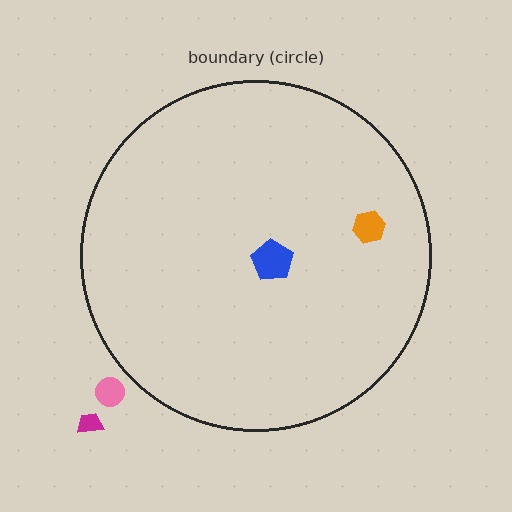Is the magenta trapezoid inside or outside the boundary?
Outside.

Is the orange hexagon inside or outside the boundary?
Inside.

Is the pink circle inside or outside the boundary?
Outside.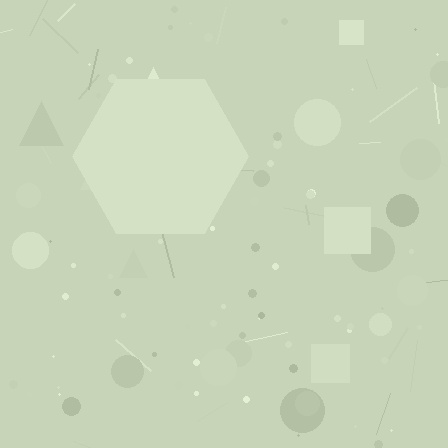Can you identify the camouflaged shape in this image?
The camouflaged shape is a hexagon.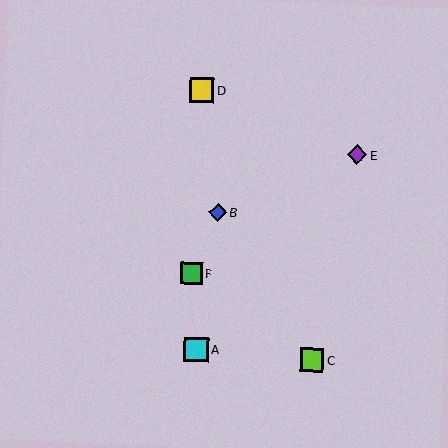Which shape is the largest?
The yellow square (labeled D) is the largest.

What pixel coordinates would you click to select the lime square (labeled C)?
Click at (312, 360) to select the lime square C.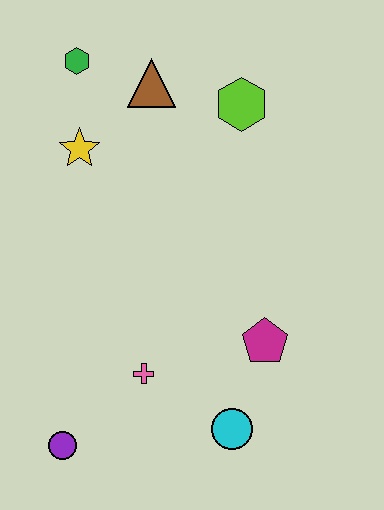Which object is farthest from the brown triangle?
The purple circle is farthest from the brown triangle.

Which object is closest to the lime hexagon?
The brown triangle is closest to the lime hexagon.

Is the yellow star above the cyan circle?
Yes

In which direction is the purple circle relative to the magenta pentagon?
The purple circle is to the left of the magenta pentagon.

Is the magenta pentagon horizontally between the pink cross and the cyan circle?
No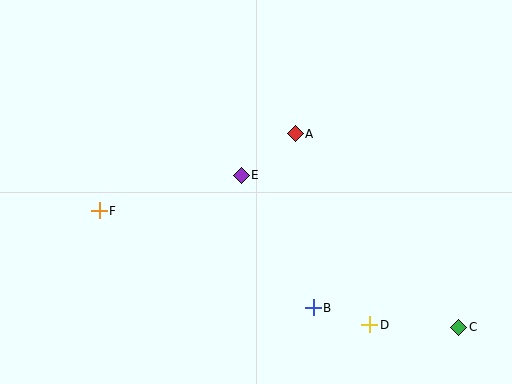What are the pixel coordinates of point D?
Point D is at (370, 325).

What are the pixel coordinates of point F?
Point F is at (99, 211).